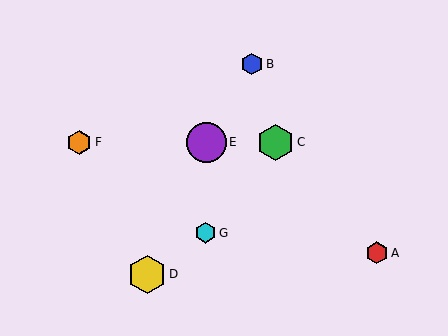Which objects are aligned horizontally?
Objects C, E, F are aligned horizontally.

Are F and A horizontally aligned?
No, F is at y≈142 and A is at y≈253.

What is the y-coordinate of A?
Object A is at y≈253.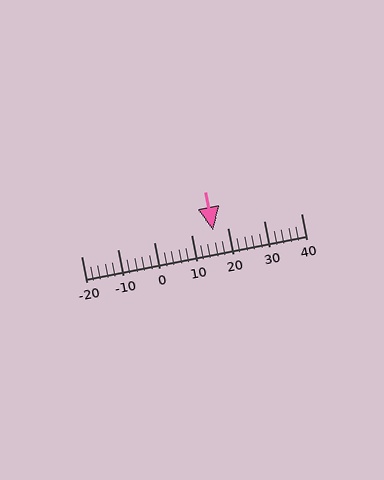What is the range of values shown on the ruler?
The ruler shows values from -20 to 40.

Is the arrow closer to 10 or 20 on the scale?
The arrow is closer to 20.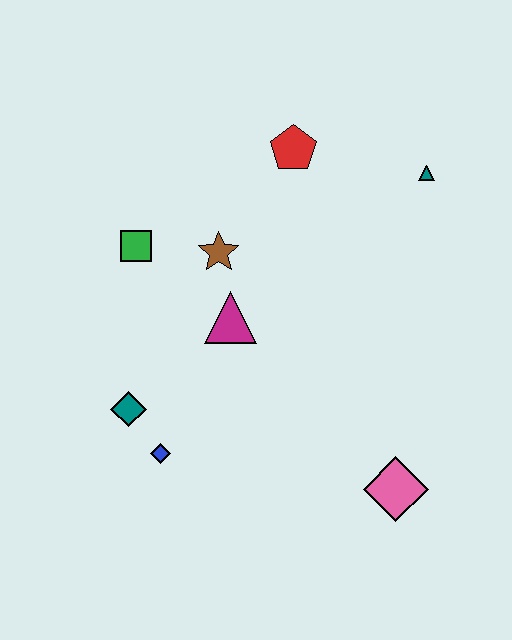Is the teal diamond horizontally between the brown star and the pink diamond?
No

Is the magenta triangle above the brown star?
No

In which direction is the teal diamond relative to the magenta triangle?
The teal diamond is to the left of the magenta triangle.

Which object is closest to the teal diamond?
The blue diamond is closest to the teal diamond.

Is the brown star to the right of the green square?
Yes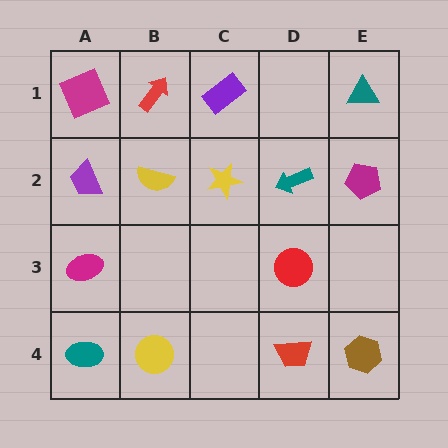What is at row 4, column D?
A red trapezoid.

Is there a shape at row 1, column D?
No, that cell is empty.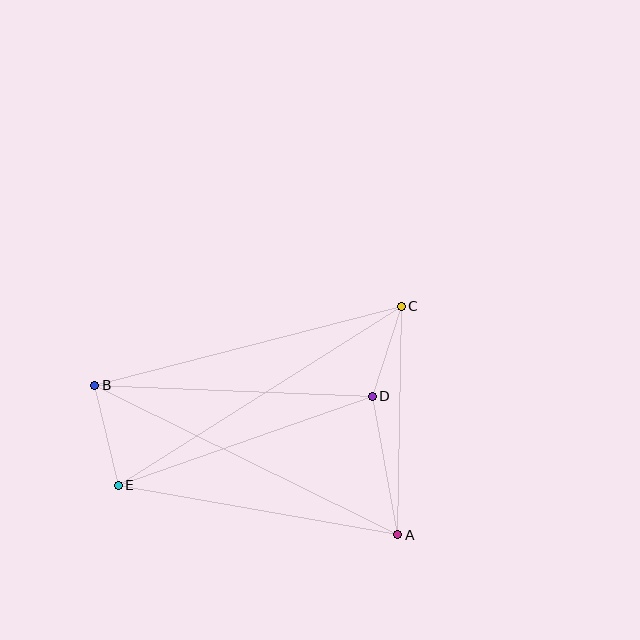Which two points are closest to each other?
Points C and D are closest to each other.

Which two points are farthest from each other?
Points A and B are farthest from each other.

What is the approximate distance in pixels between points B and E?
The distance between B and E is approximately 103 pixels.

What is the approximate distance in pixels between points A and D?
The distance between A and D is approximately 141 pixels.